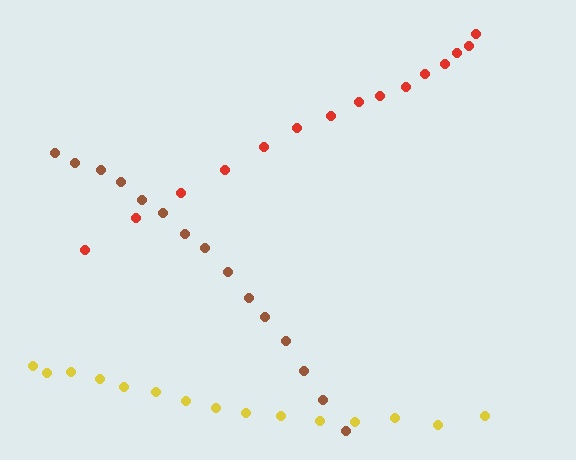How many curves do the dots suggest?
There are 3 distinct paths.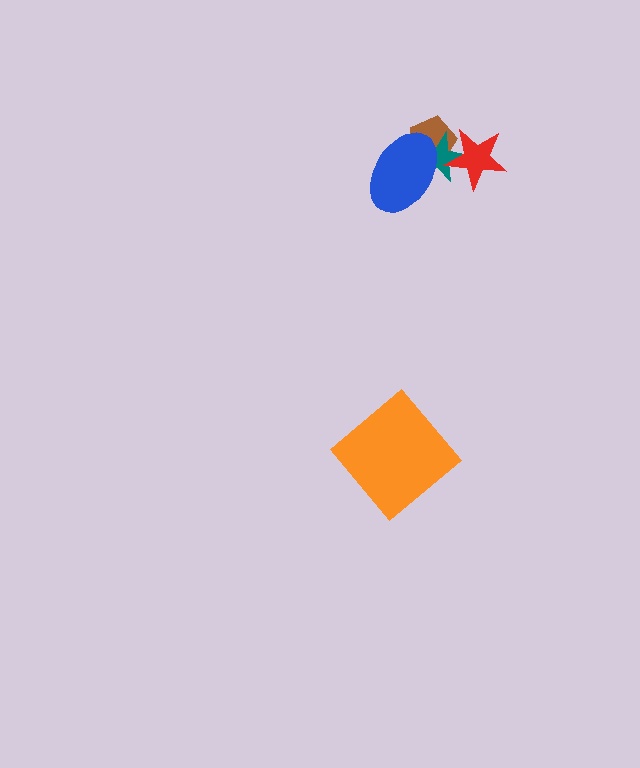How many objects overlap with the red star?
2 objects overlap with the red star.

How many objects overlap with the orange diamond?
0 objects overlap with the orange diamond.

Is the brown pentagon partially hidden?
Yes, it is partially covered by another shape.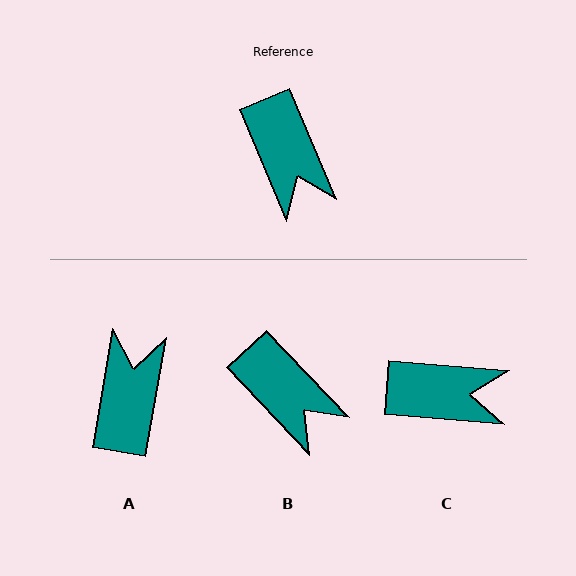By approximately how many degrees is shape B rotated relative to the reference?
Approximately 20 degrees counter-clockwise.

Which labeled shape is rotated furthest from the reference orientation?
A, about 147 degrees away.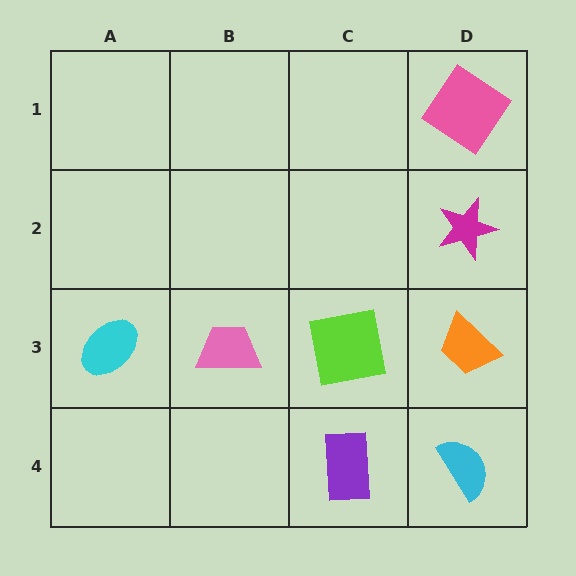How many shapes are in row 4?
2 shapes.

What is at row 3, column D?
An orange trapezoid.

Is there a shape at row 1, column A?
No, that cell is empty.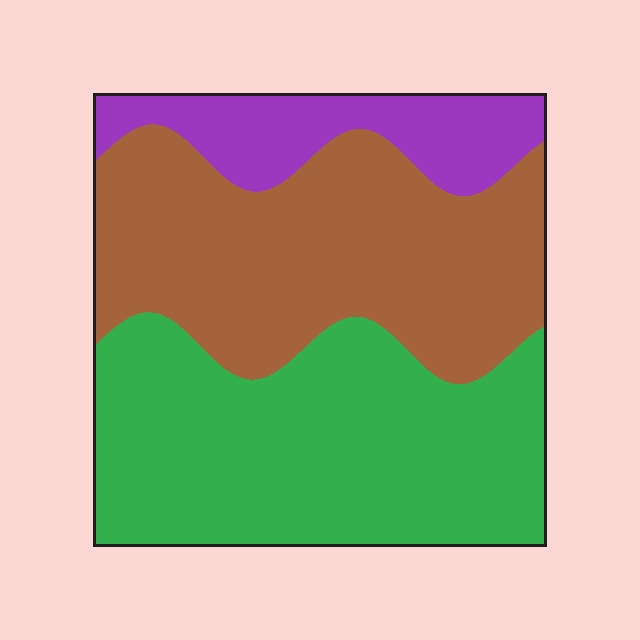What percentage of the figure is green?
Green covers around 45% of the figure.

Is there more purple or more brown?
Brown.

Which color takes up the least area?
Purple, at roughly 15%.